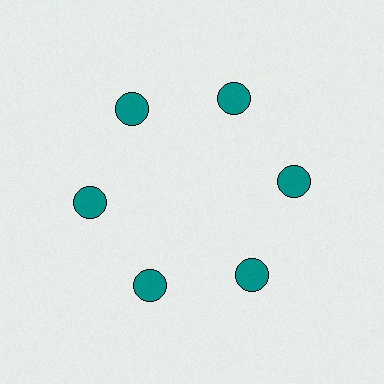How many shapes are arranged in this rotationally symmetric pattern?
There are 6 shapes, arranged in 6 groups of 1.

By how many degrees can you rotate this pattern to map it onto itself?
The pattern maps onto itself every 60 degrees of rotation.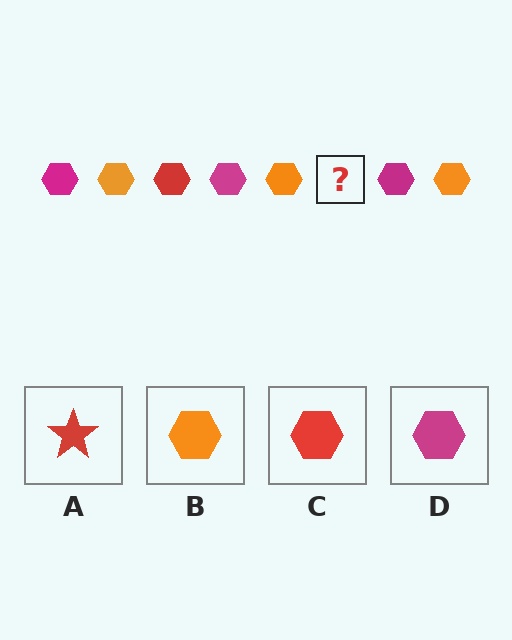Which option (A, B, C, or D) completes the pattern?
C.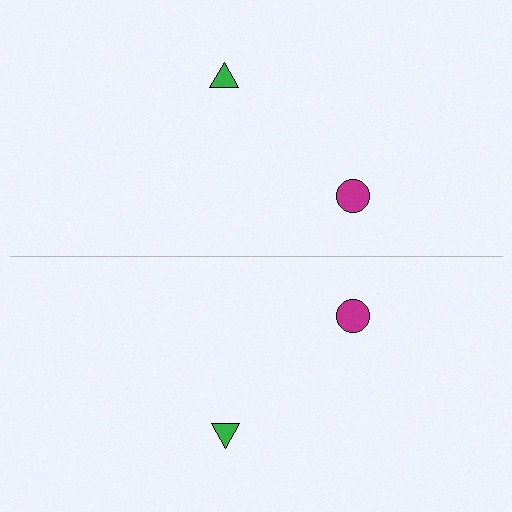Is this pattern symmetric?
Yes, this pattern has bilateral (reflection) symmetry.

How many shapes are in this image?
There are 4 shapes in this image.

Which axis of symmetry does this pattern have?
The pattern has a horizontal axis of symmetry running through the center of the image.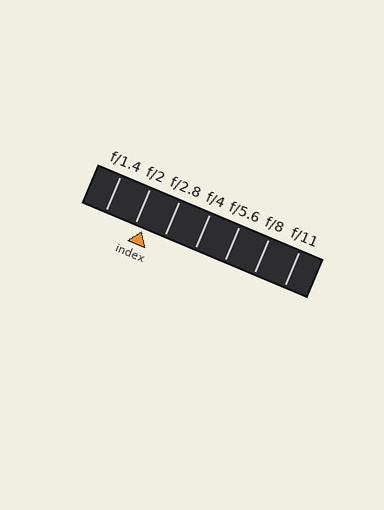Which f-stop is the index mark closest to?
The index mark is closest to f/2.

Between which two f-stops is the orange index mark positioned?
The index mark is between f/2 and f/2.8.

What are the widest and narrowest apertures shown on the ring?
The widest aperture shown is f/1.4 and the narrowest is f/11.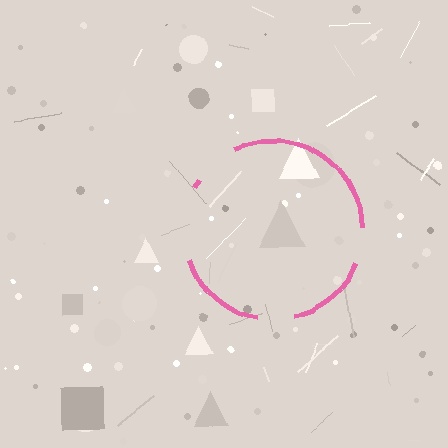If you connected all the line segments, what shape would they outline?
They would outline a circle.